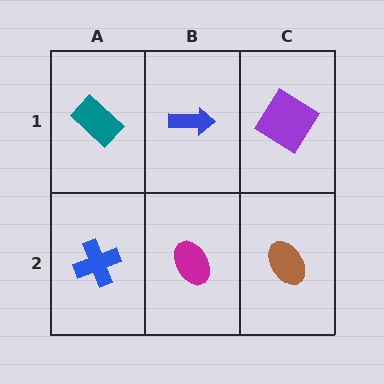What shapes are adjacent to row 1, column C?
A brown ellipse (row 2, column C), a blue arrow (row 1, column B).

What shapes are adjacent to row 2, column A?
A teal rectangle (row 1, column A), a magenta ellipse (row 2, column B).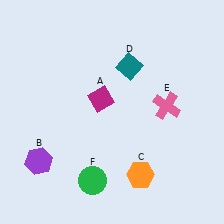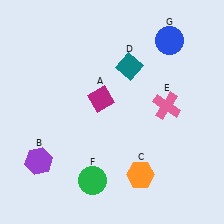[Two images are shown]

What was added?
A blue circle (G) was added in Image 2.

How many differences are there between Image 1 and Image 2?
There is 1 difference between the two images.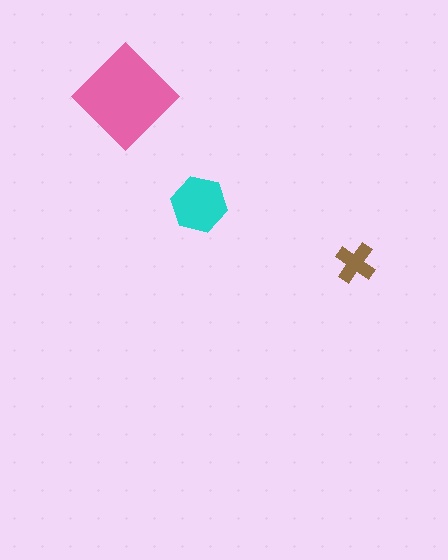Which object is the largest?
The pink diamond.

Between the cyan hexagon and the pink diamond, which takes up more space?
The pink diamond.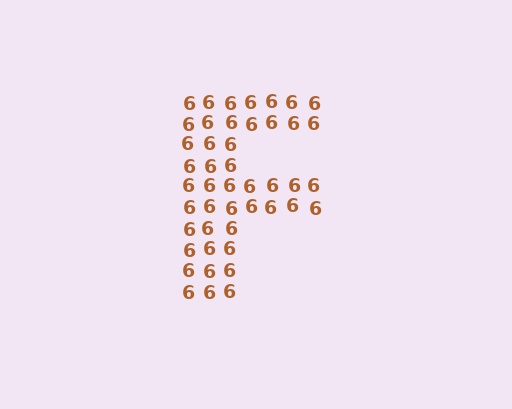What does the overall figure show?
The overall figure shows the letter F.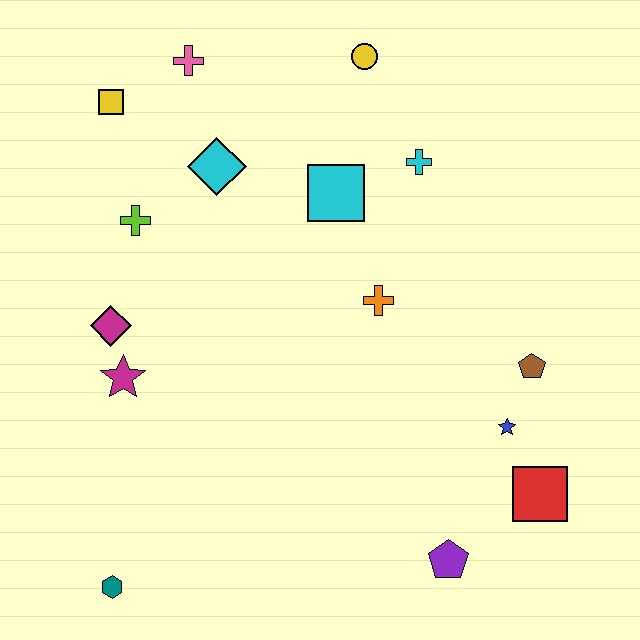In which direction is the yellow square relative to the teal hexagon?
The yellow square is above the teal hexagon.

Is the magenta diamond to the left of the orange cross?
Yes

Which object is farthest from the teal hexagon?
The yellow circle is farthest from the teal hexagon.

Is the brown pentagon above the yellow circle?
No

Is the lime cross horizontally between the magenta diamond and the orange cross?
Yes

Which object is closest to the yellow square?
The pink cross is closest to the yellow square.